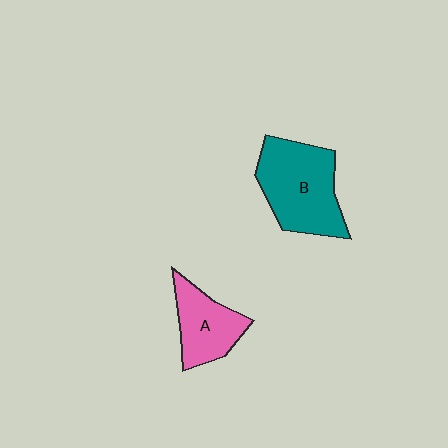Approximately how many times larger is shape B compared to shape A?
Approximately 1.6 times.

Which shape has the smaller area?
Shape A (pink).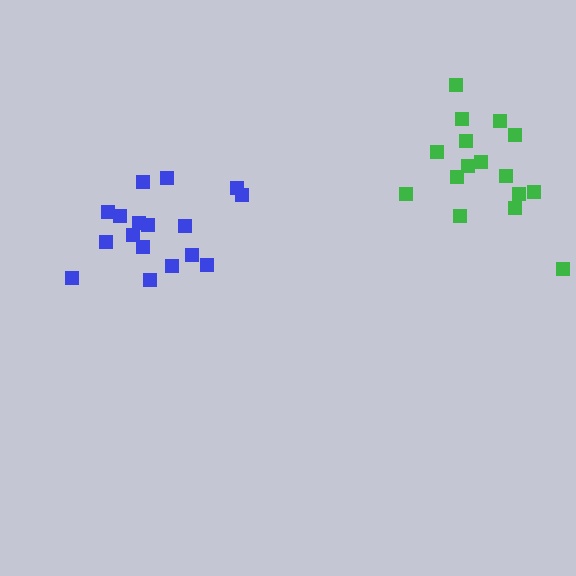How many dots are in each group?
Group 1: 17 dots, Group 2: 16 dots (33 total).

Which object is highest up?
The green cluster is topmost.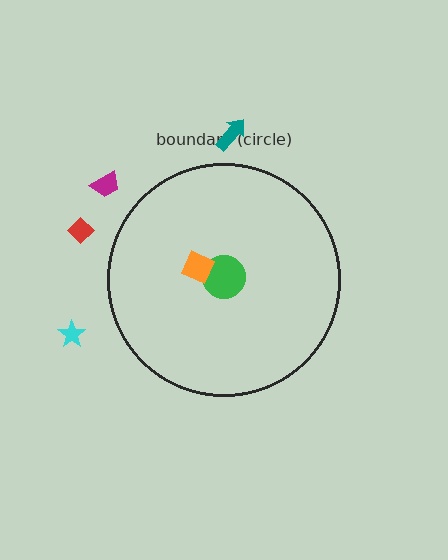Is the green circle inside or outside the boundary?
Inside.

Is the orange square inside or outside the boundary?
Inside.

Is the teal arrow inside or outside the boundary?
Outside.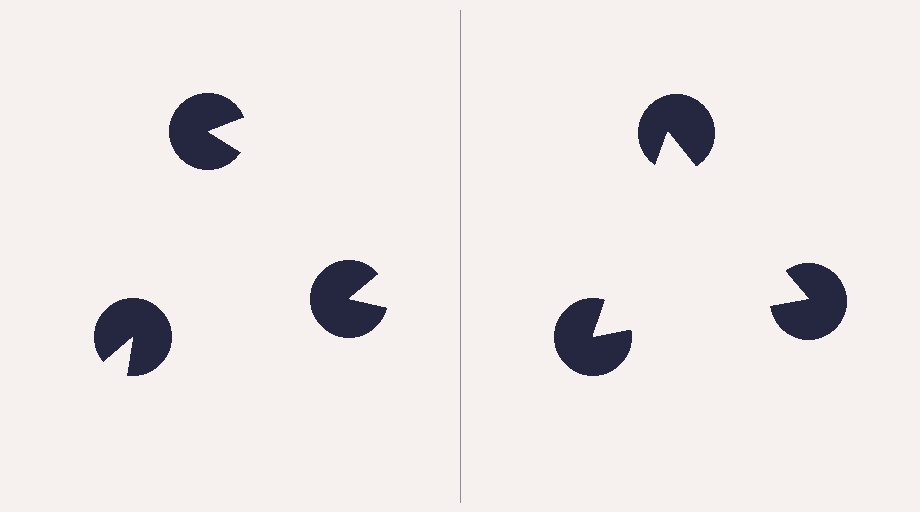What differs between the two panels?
The pac-man discs are positioned identically on both sides; only the wedge orientations differ. On the right they align to a triangle; on the left they are misaligned.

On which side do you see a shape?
An illusory triangle appears on the right side. On the left side the wedge cuts are rotated, so no coherent shape forms.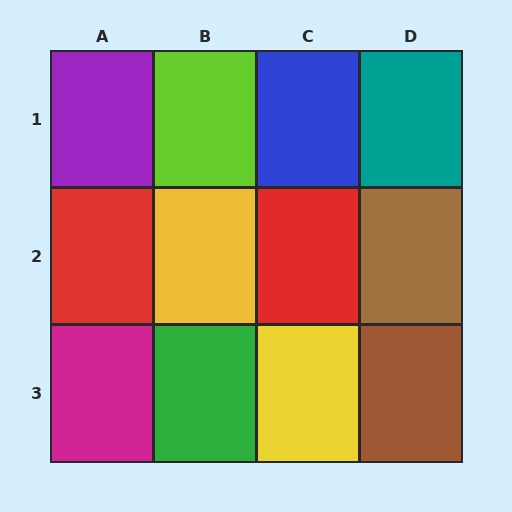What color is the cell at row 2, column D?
Brown.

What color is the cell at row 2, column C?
Red.